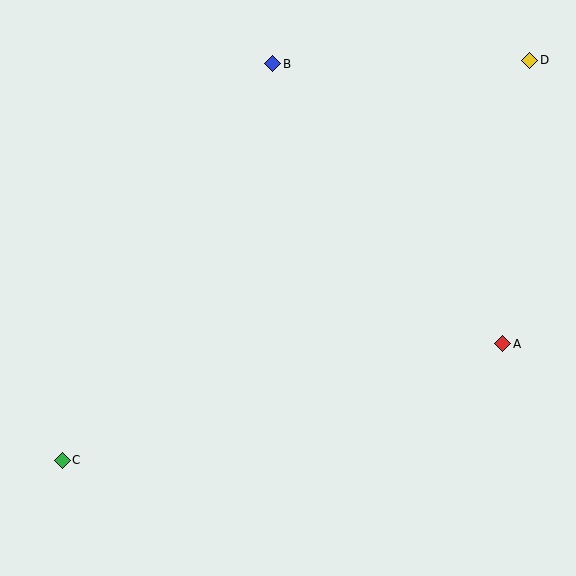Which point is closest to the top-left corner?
Point B is closest to the top-left corner.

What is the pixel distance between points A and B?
The distance between A and B is 363 pixels.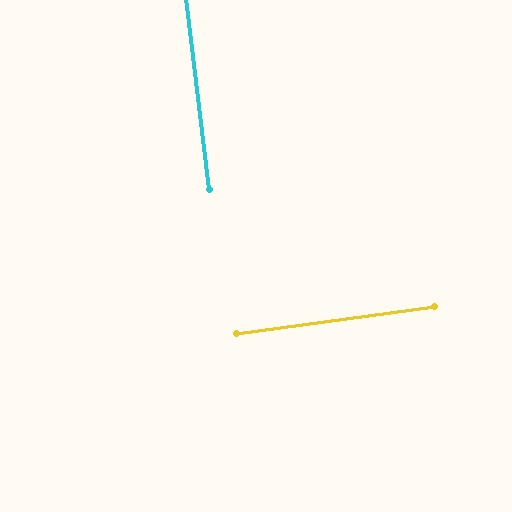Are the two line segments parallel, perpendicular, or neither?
Perpendicular — they meet at approximately 89°.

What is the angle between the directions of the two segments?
Approximately 89 degrees.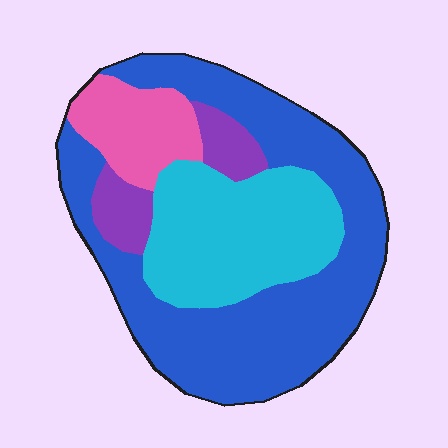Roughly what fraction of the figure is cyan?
Cyan covers roughly 25% of the figure.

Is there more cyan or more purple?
Cyan.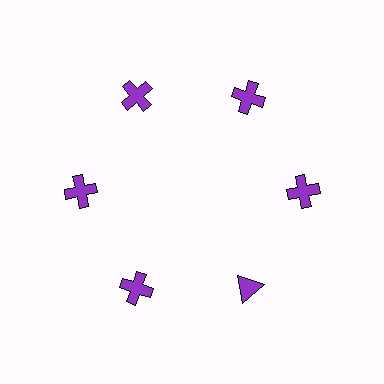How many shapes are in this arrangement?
There are 6 shapes arranged in a ring pattern.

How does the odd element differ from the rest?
It has a different shape: triangle instead of cross.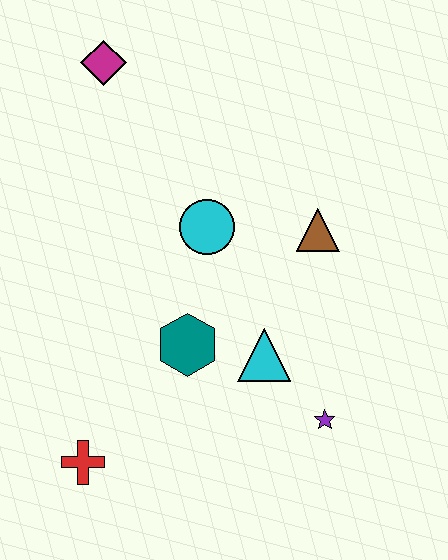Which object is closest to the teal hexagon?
The cyan triangle is closest to the teal hexagon.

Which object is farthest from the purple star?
The magenta diamond is farthest from the purple star.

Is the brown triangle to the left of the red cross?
No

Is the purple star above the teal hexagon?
No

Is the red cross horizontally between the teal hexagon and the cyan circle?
No